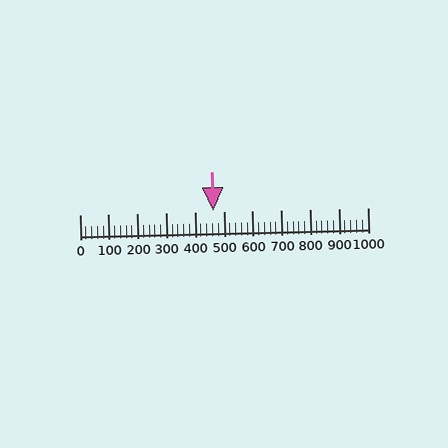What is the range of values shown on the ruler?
The ruler shows values from 0 to 1000.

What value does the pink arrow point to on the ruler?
The pink arrow points to approximately 463.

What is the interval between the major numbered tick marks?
The major tick marks are spaced 100 units apart.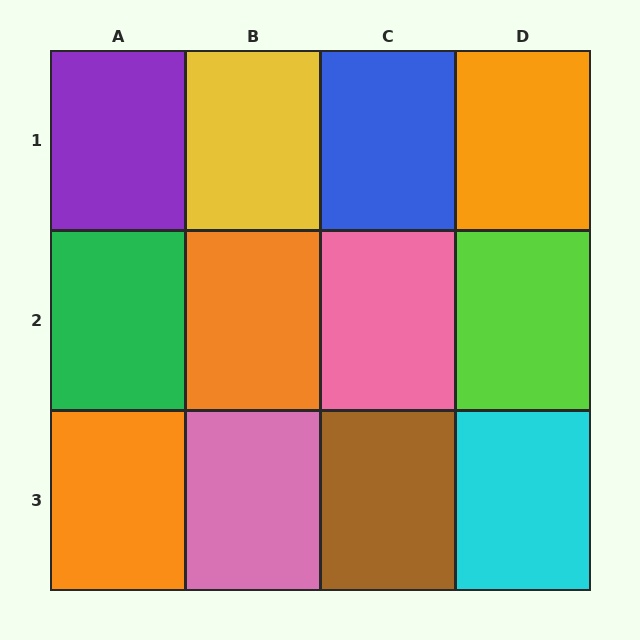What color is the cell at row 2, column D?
Lime.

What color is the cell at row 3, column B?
Pink.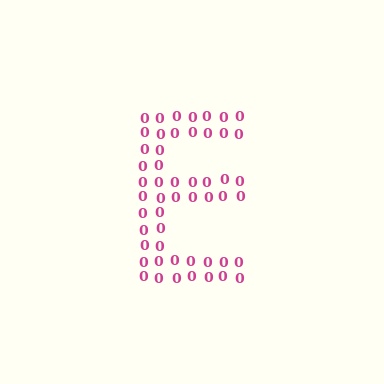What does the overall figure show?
The overall figure shows the letter E.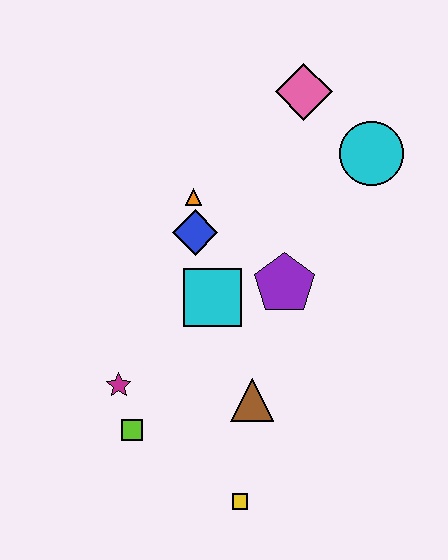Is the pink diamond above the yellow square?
Yes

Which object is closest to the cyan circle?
The pink diamond is closest to the cyan circle.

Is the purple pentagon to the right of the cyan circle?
No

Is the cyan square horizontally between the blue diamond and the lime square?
No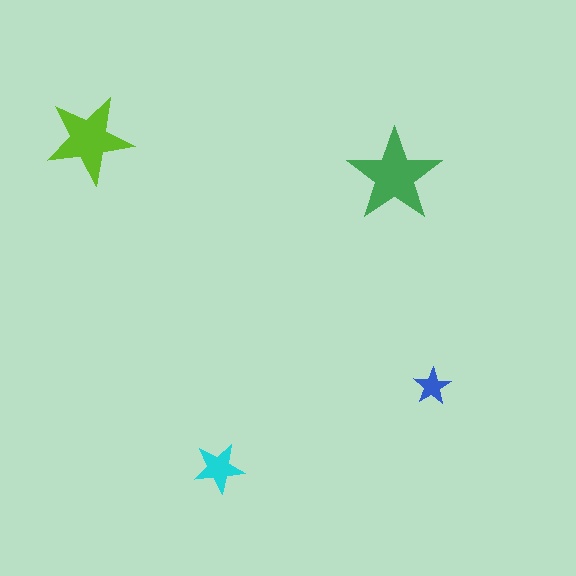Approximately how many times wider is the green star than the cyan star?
About 2 times wider.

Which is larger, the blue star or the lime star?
The lime one.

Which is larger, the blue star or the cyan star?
The cyan one.